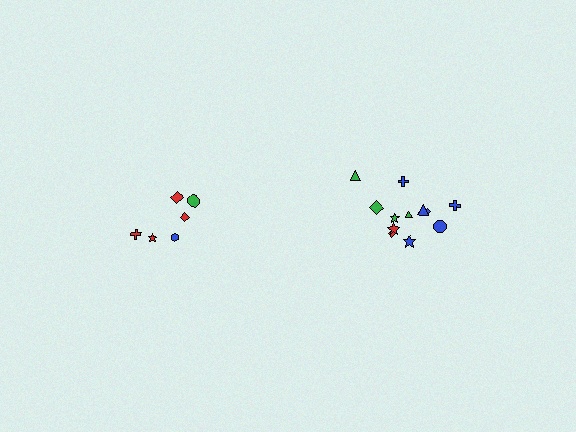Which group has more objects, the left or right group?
The right group.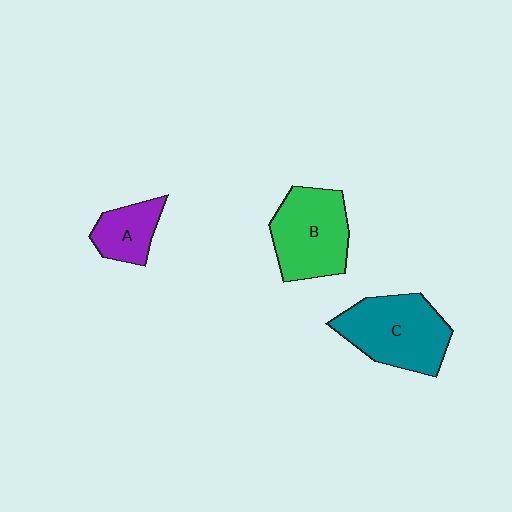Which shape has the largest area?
Shape C (teal).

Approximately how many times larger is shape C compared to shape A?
Approximately 2.0 times.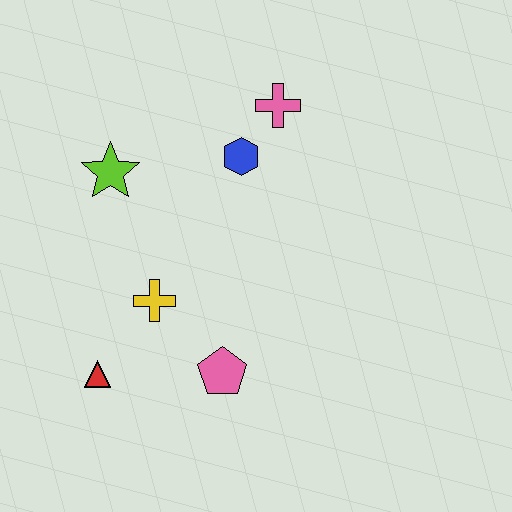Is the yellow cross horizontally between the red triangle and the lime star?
No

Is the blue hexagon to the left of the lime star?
No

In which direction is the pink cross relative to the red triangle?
The pink cross is above the red triangle.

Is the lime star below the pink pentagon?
No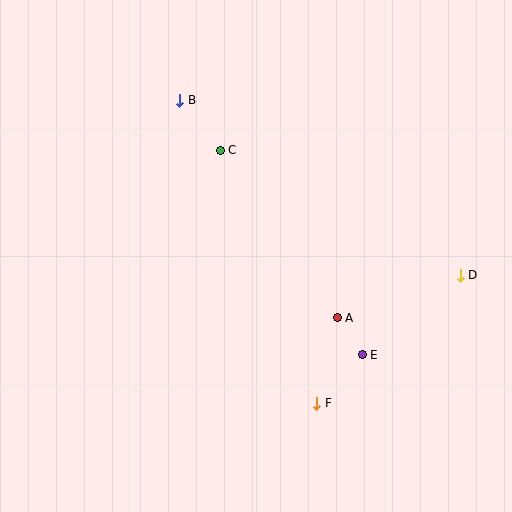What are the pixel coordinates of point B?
Point B is at (180, 100).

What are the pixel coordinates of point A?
Point A is at (337, 318).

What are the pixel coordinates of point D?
Point D is at (460, 275).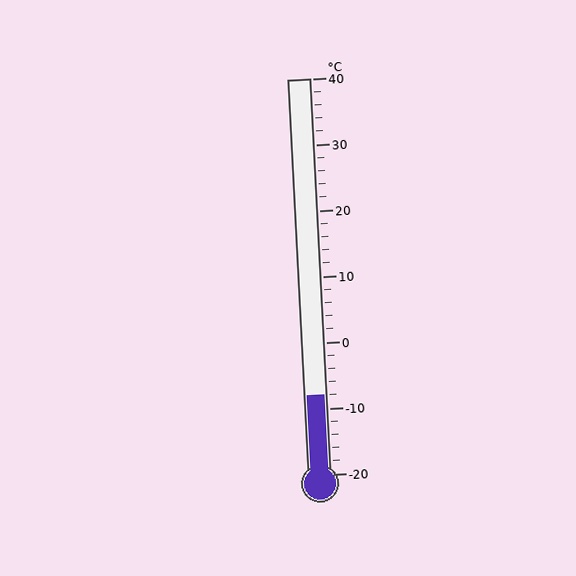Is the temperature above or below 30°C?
The temperature is below 30°C.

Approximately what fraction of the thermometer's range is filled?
The thermometer is filled to approximately 20% of its range.